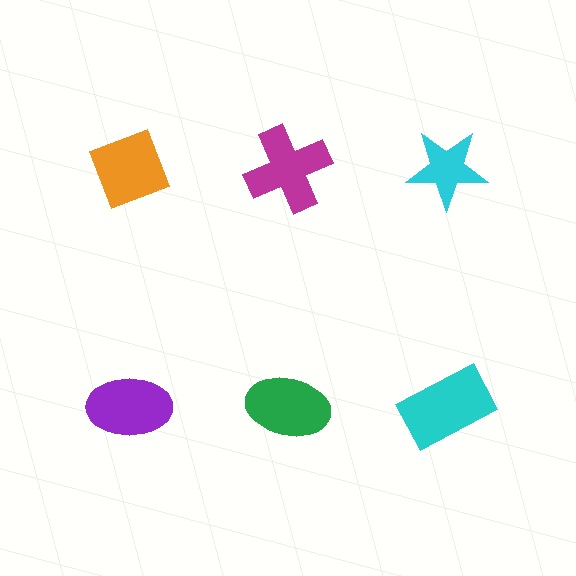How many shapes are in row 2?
3 shapes.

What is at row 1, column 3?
A cyan star.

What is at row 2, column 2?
A green ellipse.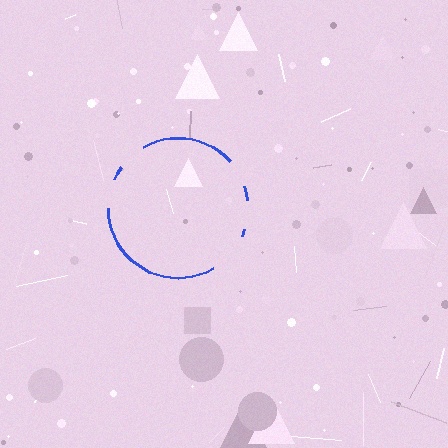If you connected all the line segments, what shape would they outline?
They would outline a circle.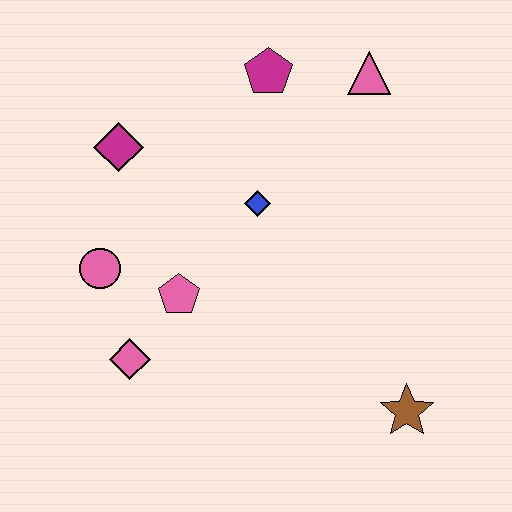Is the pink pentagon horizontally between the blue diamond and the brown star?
No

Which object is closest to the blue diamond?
The pink pentagon is closest to the blue diamond.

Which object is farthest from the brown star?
The magenta diamond is farthest from the brown star.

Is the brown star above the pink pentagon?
No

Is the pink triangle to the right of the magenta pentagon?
Yes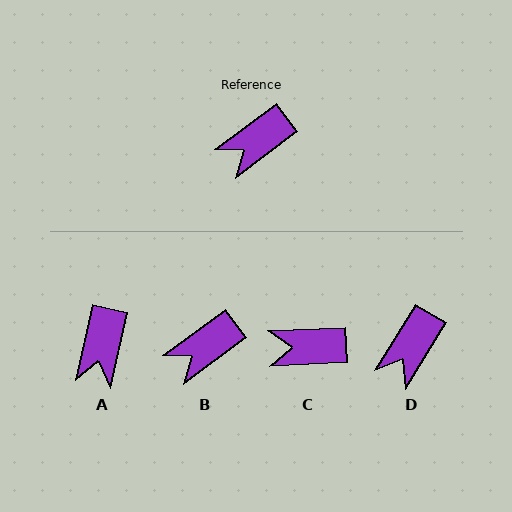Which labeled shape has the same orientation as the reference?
B.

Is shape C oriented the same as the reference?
No, it is off by about 34 degrees.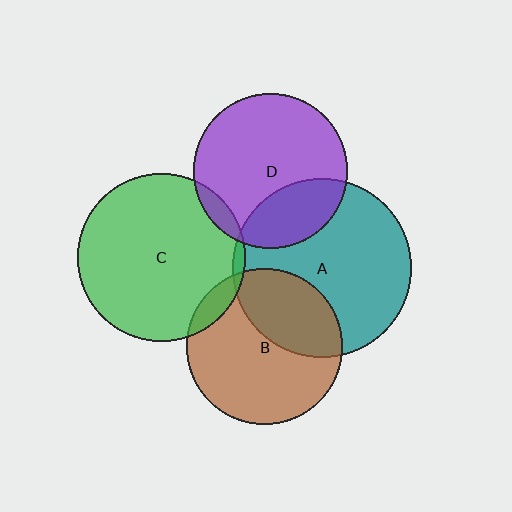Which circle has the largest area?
Circle A (teal).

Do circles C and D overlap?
Yes.